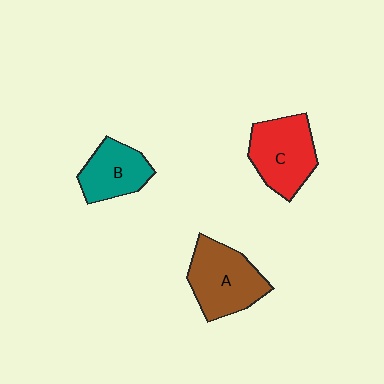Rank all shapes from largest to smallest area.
From largest to smallest: A (brown), C (red), B (teal).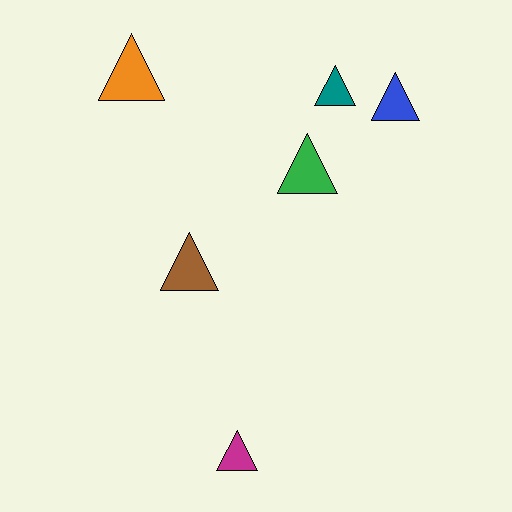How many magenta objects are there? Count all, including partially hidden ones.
There is 1 magenta object.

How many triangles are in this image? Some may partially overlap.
There are 6 triangles.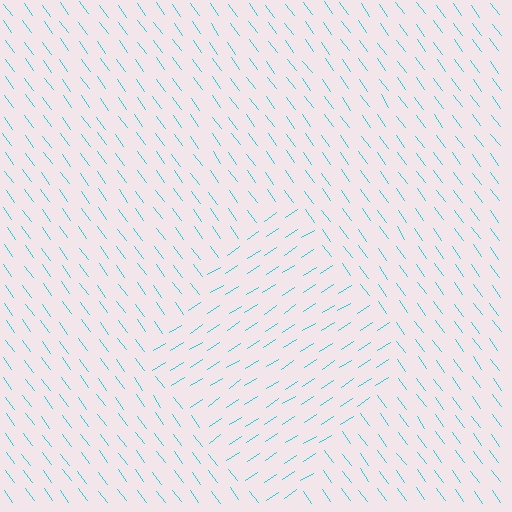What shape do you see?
I see a diamond.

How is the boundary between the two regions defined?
The boundary is defined purely by a change in line orientation (approximately 87 degrees difference). All lines are the same color and thickness.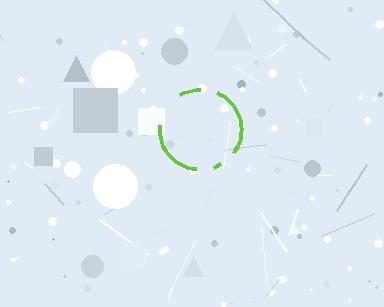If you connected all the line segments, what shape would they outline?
They would outline a circle.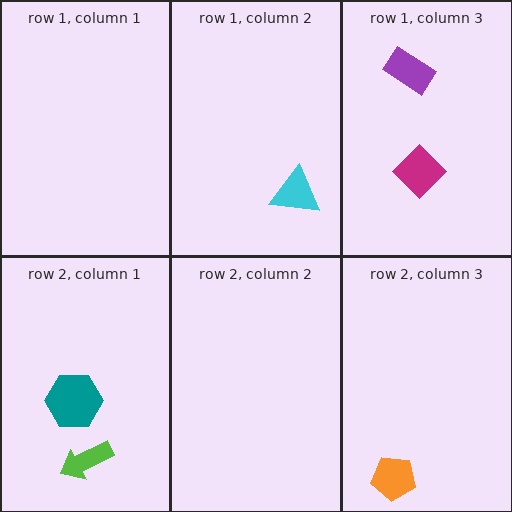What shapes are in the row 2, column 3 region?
The orange pentagon.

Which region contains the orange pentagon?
The row 2, column 3 region.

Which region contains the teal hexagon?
The row 2, column 1 region.